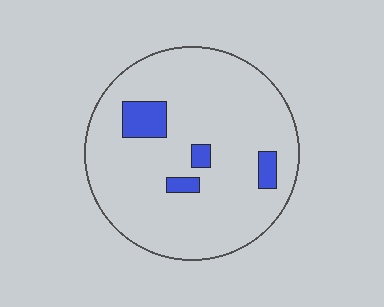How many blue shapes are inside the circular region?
4.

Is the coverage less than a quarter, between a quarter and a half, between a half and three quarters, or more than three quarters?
Less than a quarter.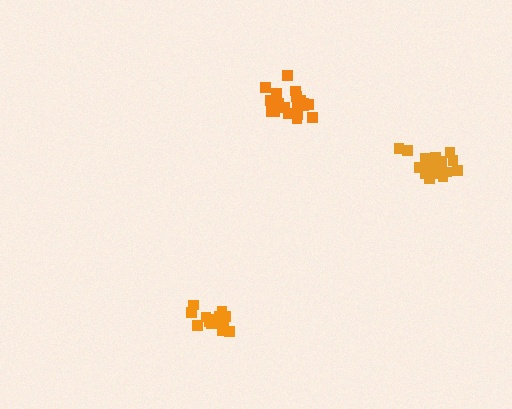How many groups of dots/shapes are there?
There are 3 groups.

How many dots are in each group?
Group 1: 21 dots, Group 2: 15 dots, Group 3: 19 dots (55 total).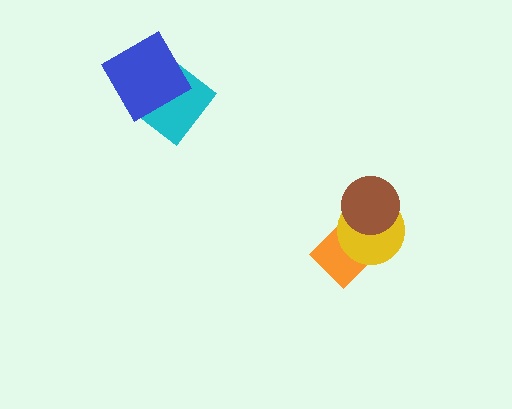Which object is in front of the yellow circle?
The brown circle is in front of the yellow circle.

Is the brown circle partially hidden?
No, no other shape covers it.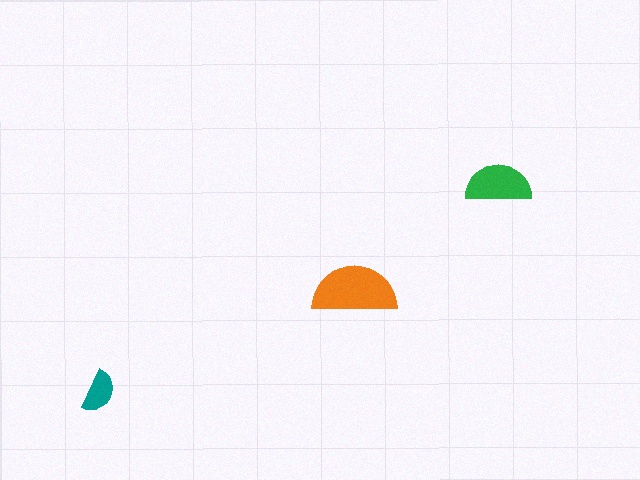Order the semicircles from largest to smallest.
the orange one, the green one, the teal one.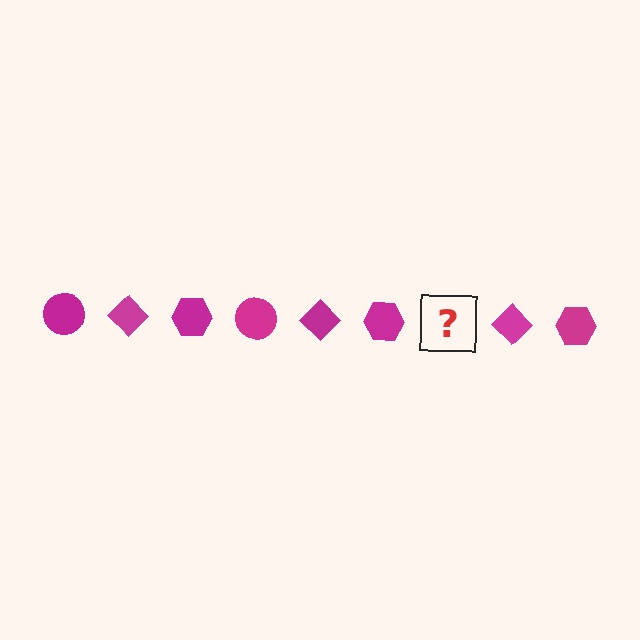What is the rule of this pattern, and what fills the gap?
The rule is that the pattern cycles through circle, diamond, hexagon shapes in magenta. The gap should be filled with a magenta circle.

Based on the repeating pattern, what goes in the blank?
The blank should be a magenta circle.